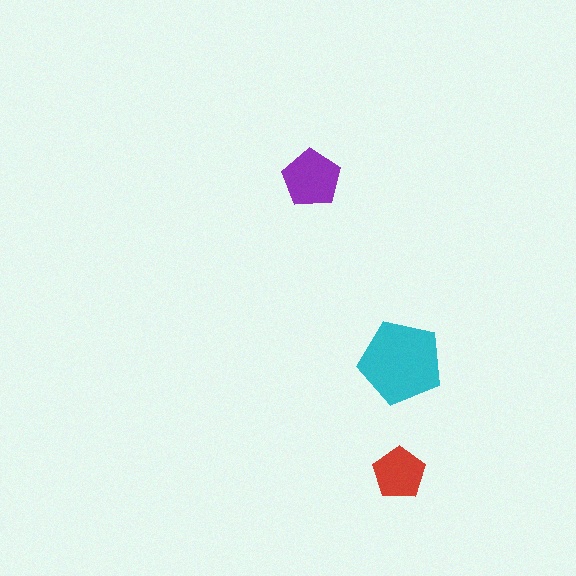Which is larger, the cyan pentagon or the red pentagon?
The cyan one.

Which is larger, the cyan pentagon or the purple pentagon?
The cyan one.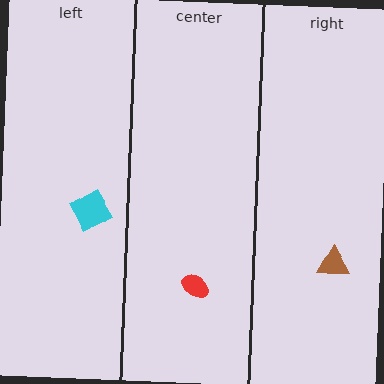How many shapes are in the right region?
1.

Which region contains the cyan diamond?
The left region.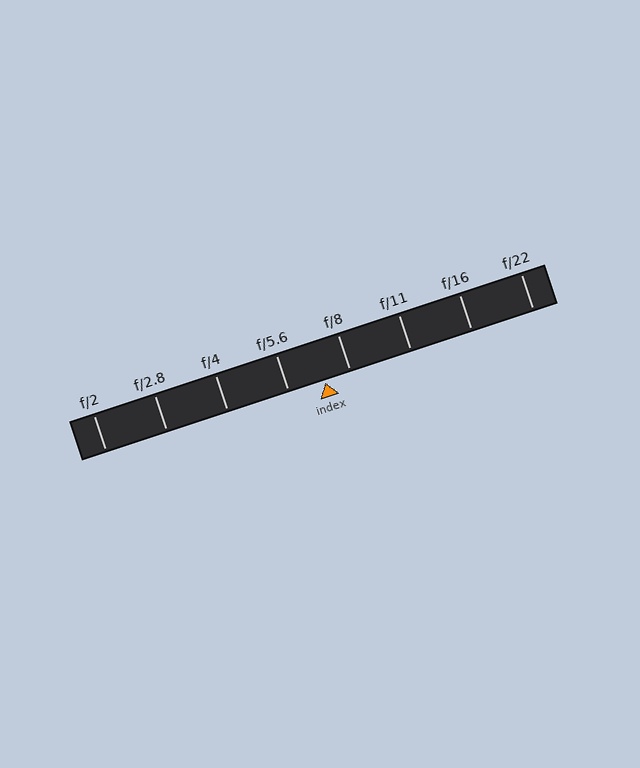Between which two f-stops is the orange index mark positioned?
The index mark is between f/5.6 and f/8.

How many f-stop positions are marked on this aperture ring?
There are 8 f-stop positions marked.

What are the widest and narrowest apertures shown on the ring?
The widest aperture shown is f/2 and the narrowest is f/22.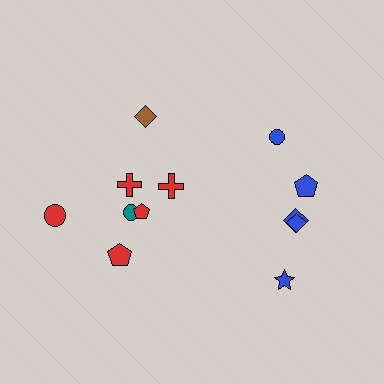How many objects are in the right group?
There are 5 objects.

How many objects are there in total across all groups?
There are 12 objects.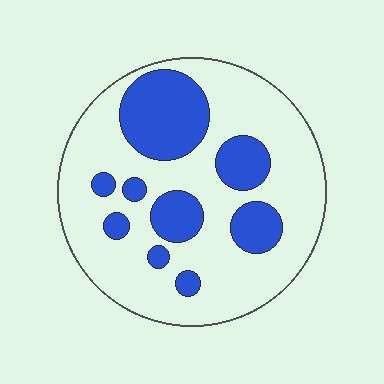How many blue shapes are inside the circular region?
9.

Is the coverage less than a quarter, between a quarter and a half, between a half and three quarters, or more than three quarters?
Between a quarter and a half.